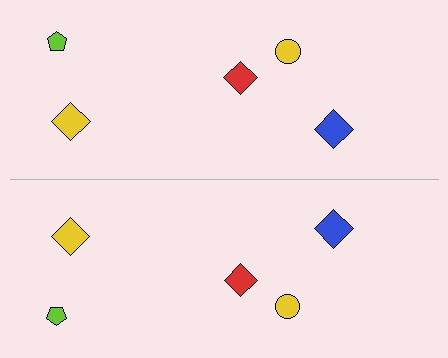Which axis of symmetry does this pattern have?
The pattern has a horizontal axis of symmetry running through the center of the image.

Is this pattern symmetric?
Yes, this pattern has bilateral (reflection) symmetry.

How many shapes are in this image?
There are 10 shapes in this image.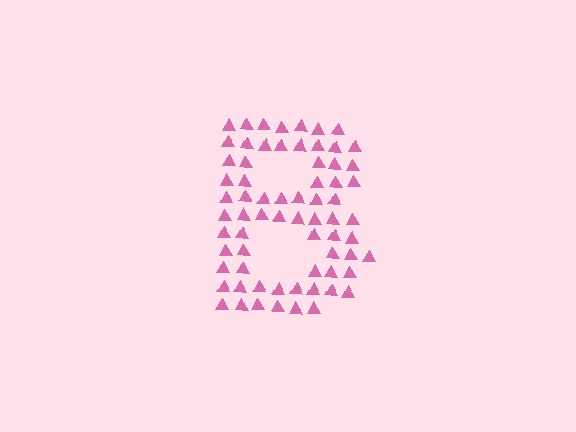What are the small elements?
The small elements are triangles.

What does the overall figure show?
The overall figure shows the letter B.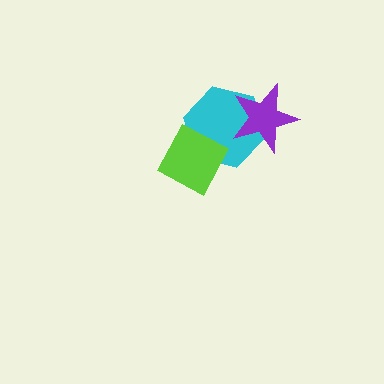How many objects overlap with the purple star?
1 object overlaps with the purple star.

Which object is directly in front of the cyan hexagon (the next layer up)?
The purple star is directly in front of the cyan hexagon.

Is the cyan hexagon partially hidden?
Yes, it is partially covered by another shape.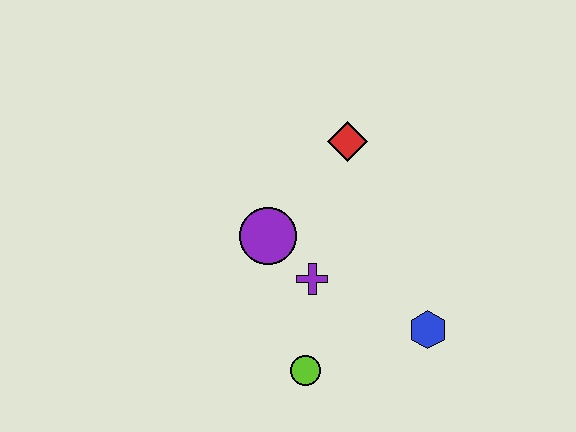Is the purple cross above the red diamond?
No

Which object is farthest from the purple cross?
The red diamond is farthest from the purple cross.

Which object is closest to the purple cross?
The purple circle is closest to the purple cross.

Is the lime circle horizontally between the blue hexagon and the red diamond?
No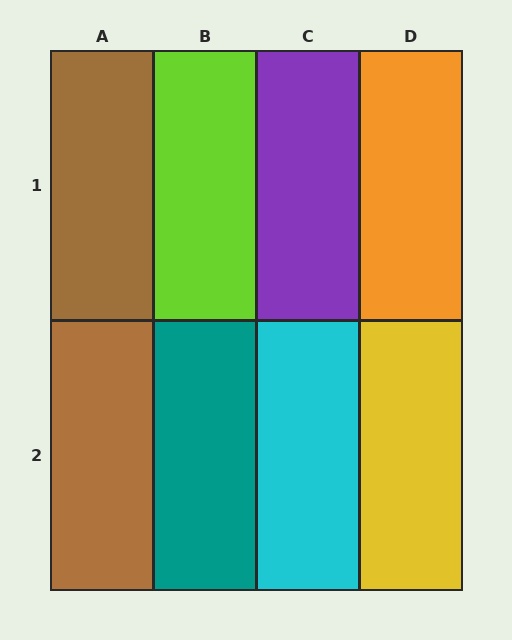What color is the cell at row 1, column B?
Lime.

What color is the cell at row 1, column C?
Purple.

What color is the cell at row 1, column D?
Orange.